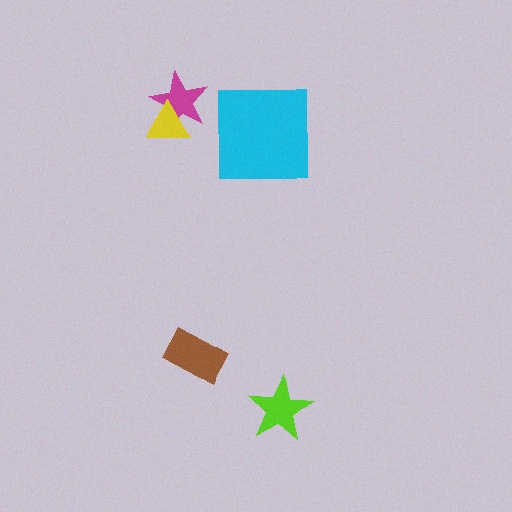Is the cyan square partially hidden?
No, no other shape covers it.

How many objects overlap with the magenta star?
1 object overlaps with the magenta star.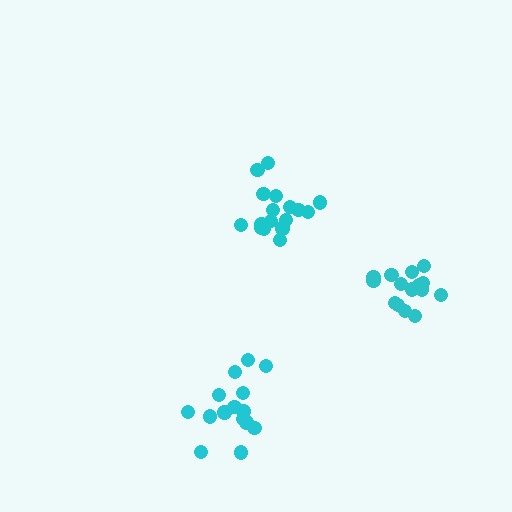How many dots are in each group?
Group 1: 18 dots, Group 2: 15 dots, Group 3: 15 dots (48 total).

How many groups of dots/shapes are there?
There are 3 groups.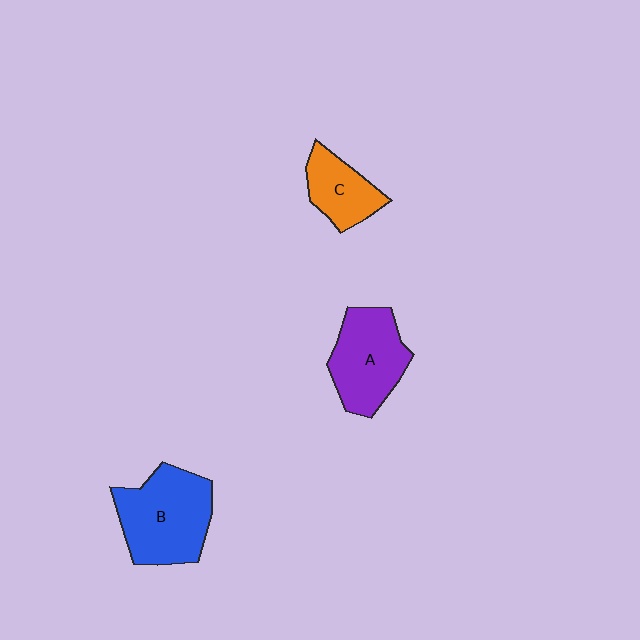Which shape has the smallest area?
Shape C (orange).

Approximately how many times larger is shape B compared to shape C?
Approximately 1.8 times.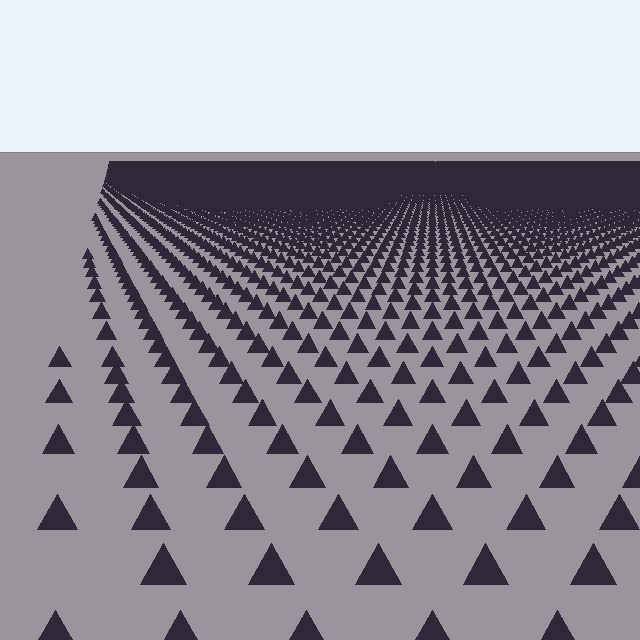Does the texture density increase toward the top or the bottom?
Density increases toward the top.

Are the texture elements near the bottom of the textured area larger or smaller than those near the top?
Larger. Near the bottom, elements are closer to the viewer and appear at a bigger on-screen size.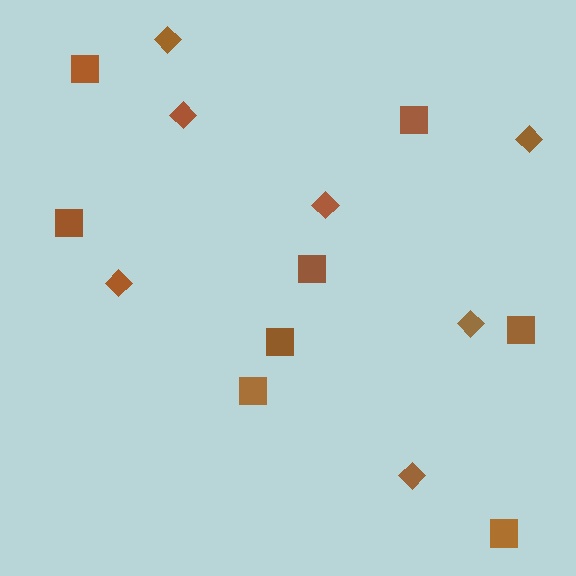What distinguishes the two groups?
There are 2 groups: one group of diamonds (7) and one group of squares (8).